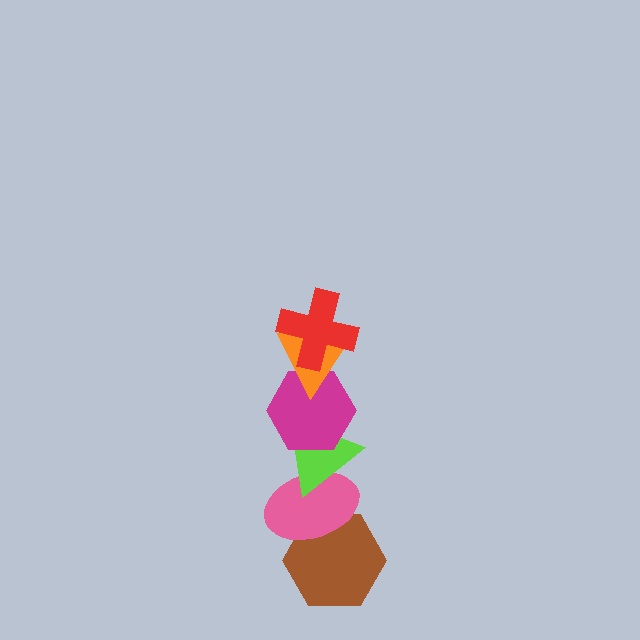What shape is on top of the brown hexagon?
The pink ellipse is on top of the brown hexagon.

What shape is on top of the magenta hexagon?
The orange triangle is on top of the magenta hexagon.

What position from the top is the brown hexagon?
The brown hexagon is 6th from the top.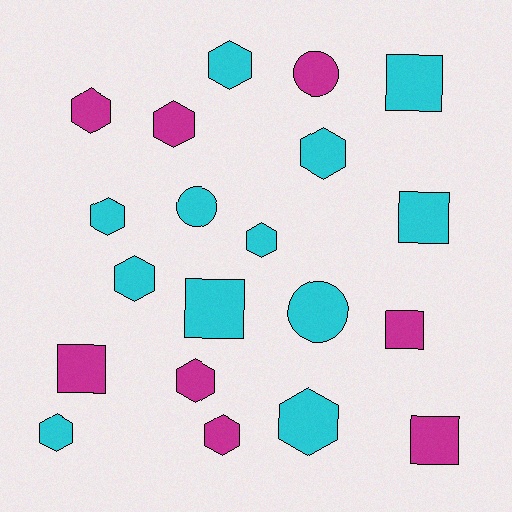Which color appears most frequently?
Cyan, with 12 objects.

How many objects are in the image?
There are 20 objects.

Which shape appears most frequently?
Hexagon, with 11 objects.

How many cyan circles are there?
There are 2 cyan circles.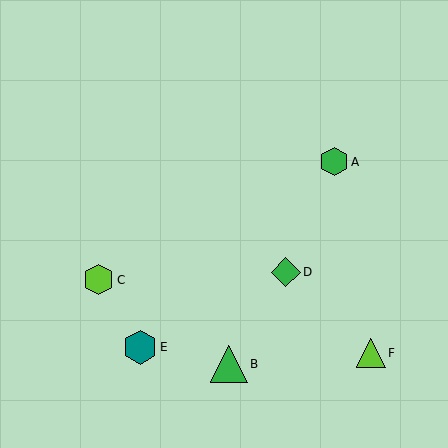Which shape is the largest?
The green triangle (labeled B) is the largest.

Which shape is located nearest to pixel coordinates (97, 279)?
The lime hexagon (labeled C) at (98, 280) is nearest to that location.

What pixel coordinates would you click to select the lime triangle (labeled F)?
Click at (371, 353) to select the lime triangle F.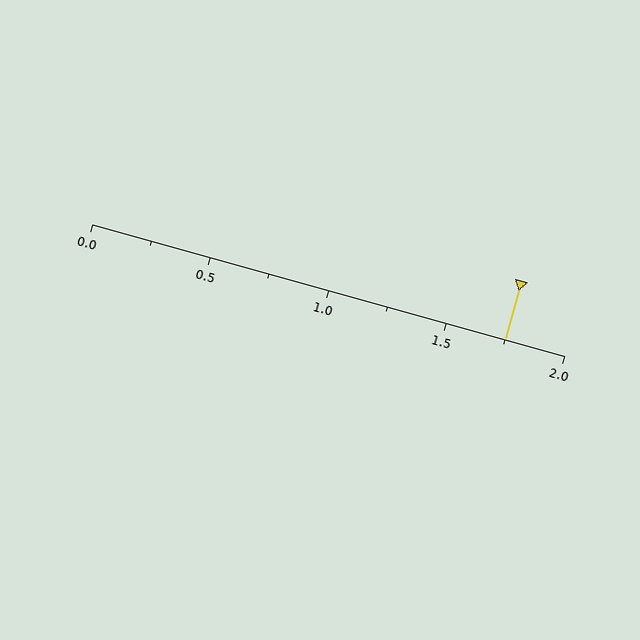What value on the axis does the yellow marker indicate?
The marker indicates approximately 1.75.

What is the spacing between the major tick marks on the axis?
The major ticks are spaced 0.5 apart.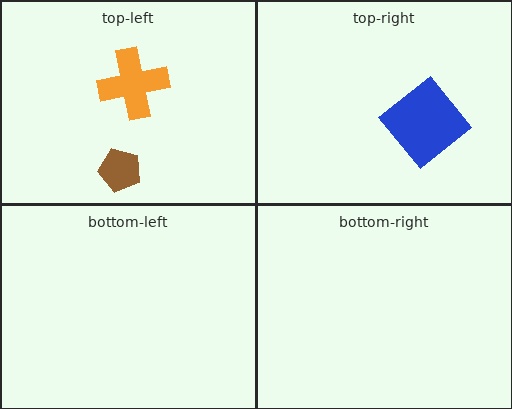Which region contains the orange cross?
The top-left region.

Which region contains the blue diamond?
The top-right region.